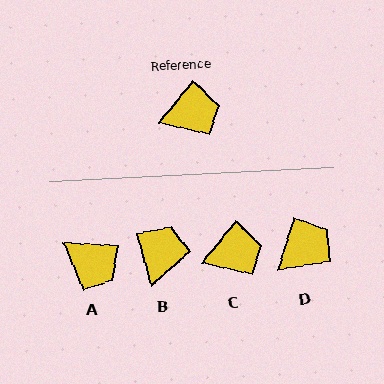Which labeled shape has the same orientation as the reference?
C.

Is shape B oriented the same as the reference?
No, it is off by about 54 degrees.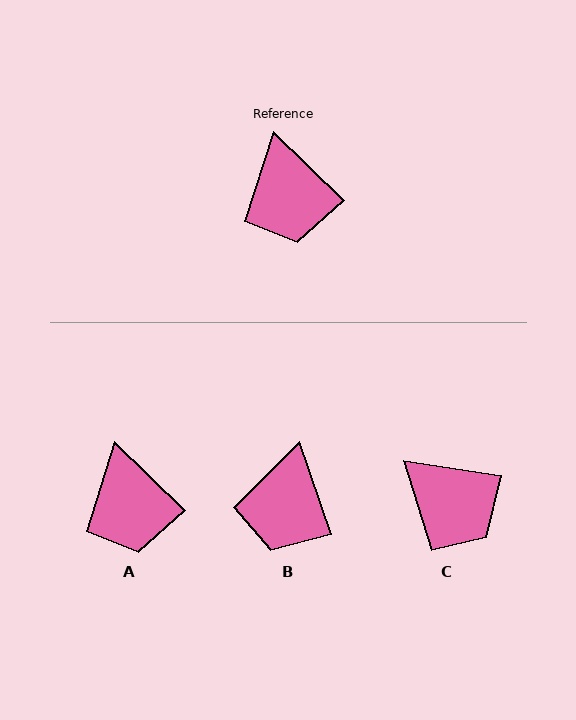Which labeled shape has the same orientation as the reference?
A.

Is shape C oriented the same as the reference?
No, it is off by about 35 degrees.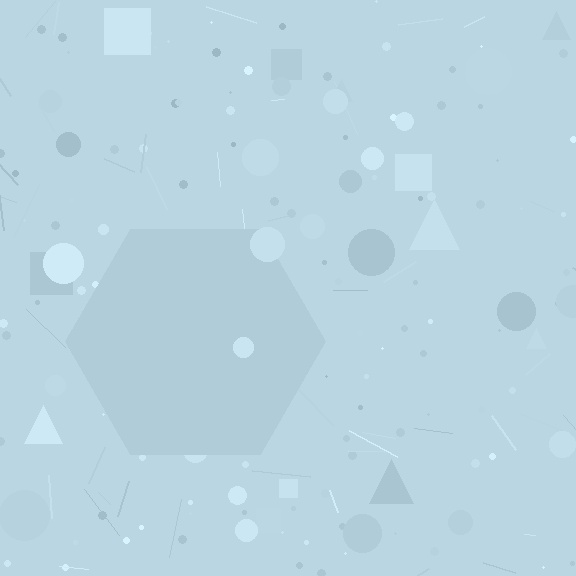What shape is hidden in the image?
A hexagon is hidden in the image.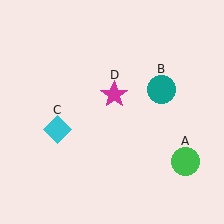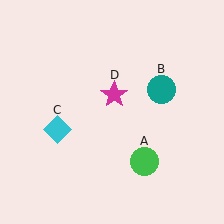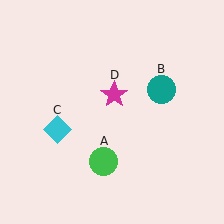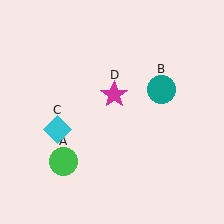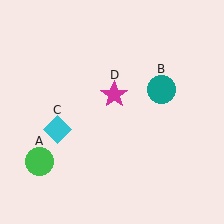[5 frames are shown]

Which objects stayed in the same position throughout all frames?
Teal circle (object B) and cyan diamond (object C) and magenta star (object D) remained stationary.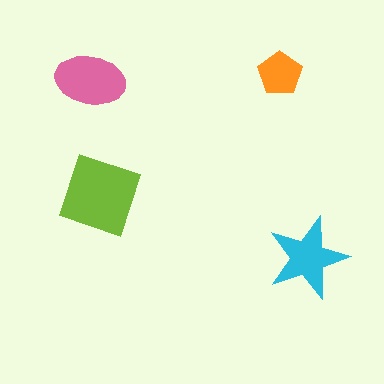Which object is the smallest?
The orange pentagon.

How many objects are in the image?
There are 4 objects in the image.